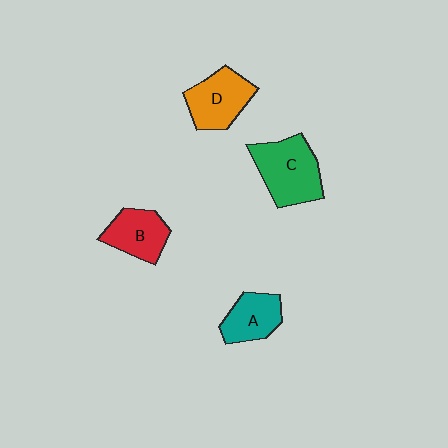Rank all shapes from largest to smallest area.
From largest to smallest: C (green), D (orange), B (red), A (teal).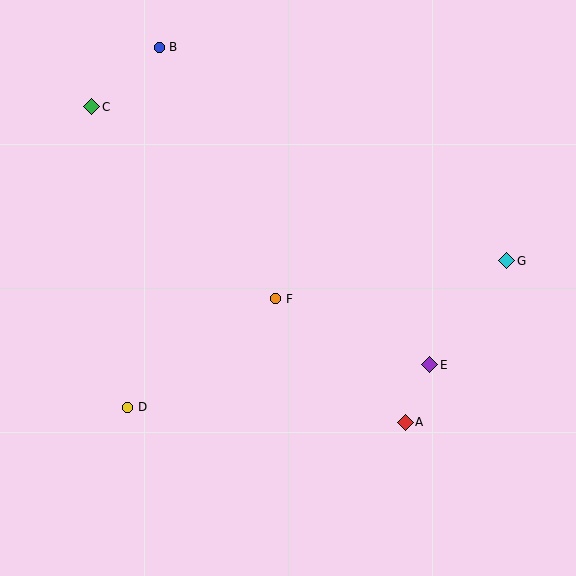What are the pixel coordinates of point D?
Point D is at (128, 407).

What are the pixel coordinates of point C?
Point C is at (92, 107).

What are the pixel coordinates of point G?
Point G is at (507, 261).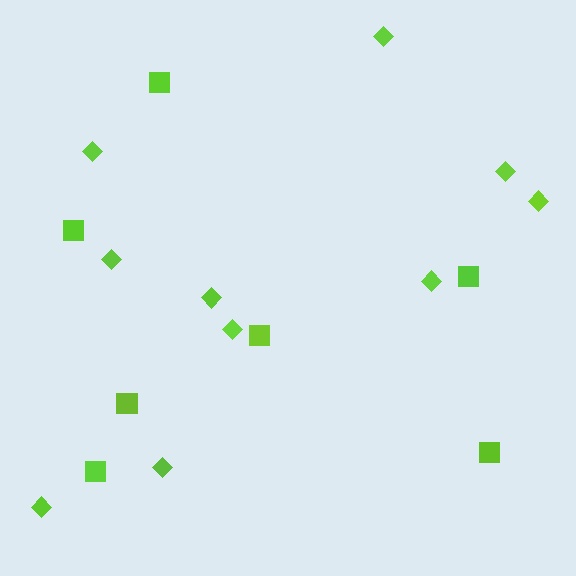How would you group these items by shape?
There are 2 groups: one group of diamonds (10) and one group of squares (7).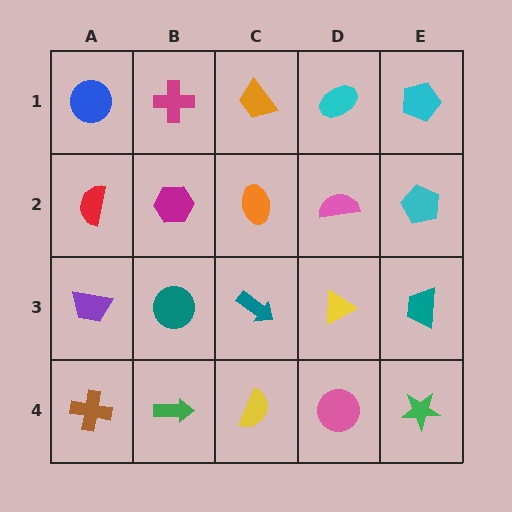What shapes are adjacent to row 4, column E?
A teal trapezoid (row 3, column E), a pink circle (row 4, column D).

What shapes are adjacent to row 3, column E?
A cyan pentagon (row 2, column E), a green star (row 4, column E), a yellow triangle (row 3, column D).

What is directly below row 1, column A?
A red semicircle.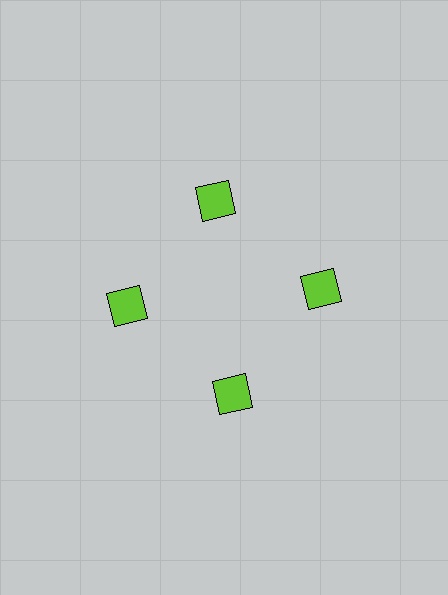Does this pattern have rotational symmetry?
Yes, this pattern has 4-fold rotational symmetry. It looks the same after rotating 90 degrees around the center.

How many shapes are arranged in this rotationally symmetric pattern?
There are 4 shapes, arranged in 4 groups of 1.